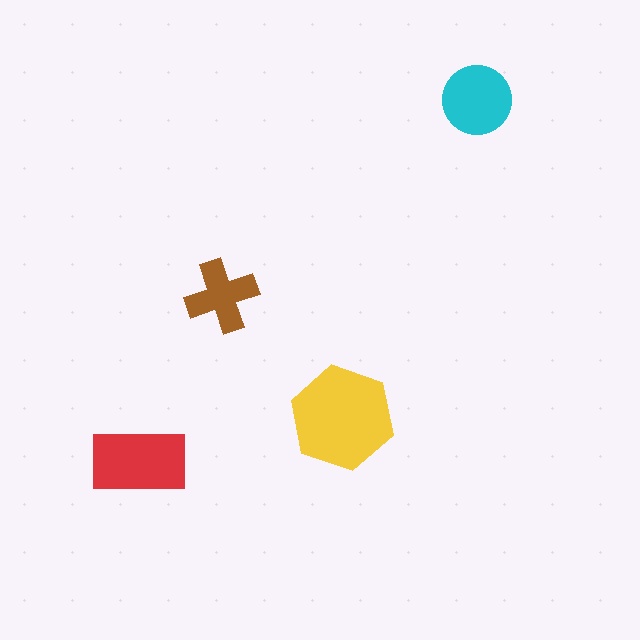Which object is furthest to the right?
The cyan circle is rightmost.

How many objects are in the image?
There are 4 objects in the image.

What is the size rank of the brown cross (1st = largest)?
4th.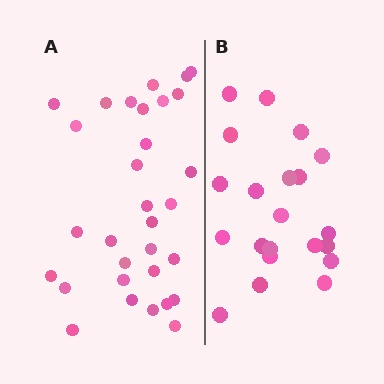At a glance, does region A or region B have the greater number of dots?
Region A (the left region) has more dots.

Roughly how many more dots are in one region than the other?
Region A has roughly 10 or so more dots than region B.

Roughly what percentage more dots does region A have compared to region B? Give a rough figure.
About 50% more.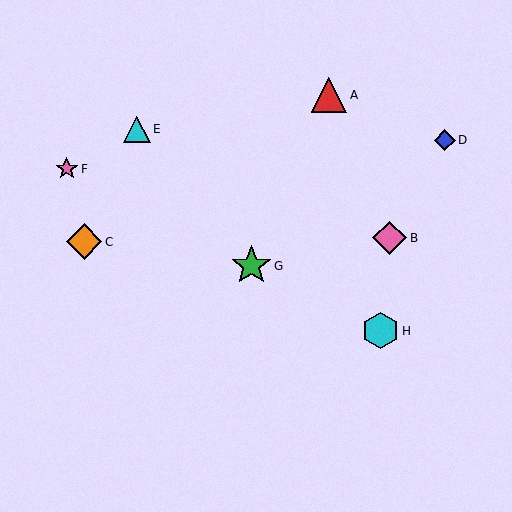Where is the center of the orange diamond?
The center of the orange diamond is at (84, 242).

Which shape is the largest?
The green star (labeled G) is the largest.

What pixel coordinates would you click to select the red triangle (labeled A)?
Click at (329, 95) to select the red triangle A.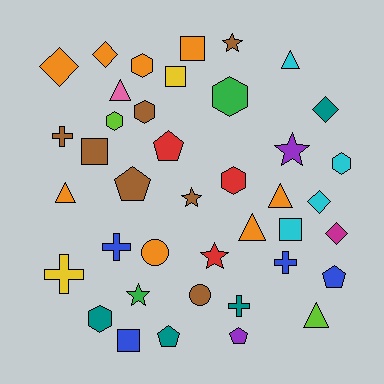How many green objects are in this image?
There are 2 green objects.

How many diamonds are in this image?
There are 5 diamonds.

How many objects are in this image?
There are 40 objects.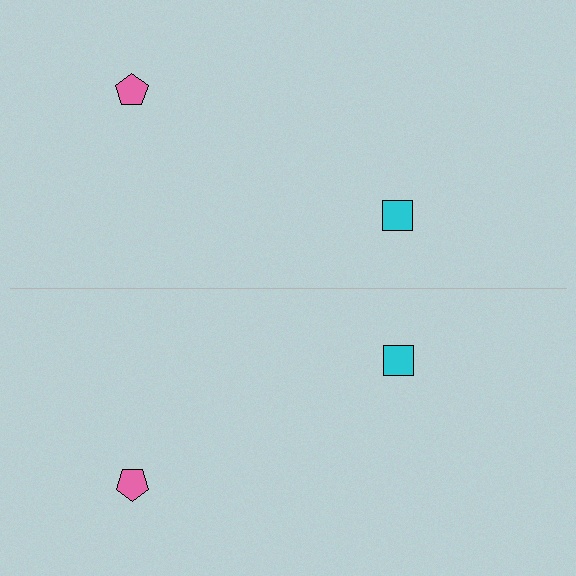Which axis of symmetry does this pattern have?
The pattern has a horizontal axis of symmetry running through the center of the image.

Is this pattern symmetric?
Yes, this pattern has bilateral (reflection) symmetry.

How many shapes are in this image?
There are 4 shapes in this image.